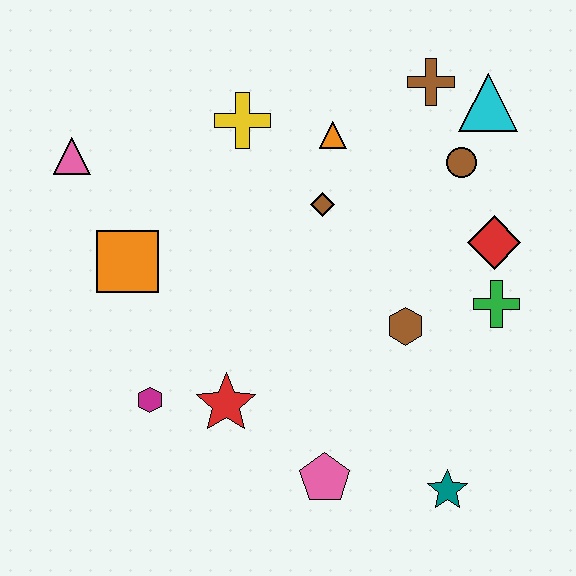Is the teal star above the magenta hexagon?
No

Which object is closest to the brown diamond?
The orange triangle is closest to the brown diamond.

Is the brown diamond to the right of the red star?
Yes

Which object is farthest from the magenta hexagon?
The cyan triangle is farthest from the magenta hexagon.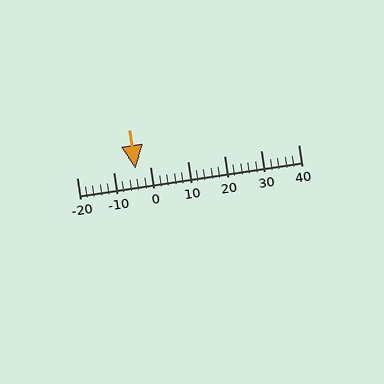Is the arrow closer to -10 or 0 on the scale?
The arrow is closer to 0.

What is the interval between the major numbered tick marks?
The major tick marks are spaced 10 units apart.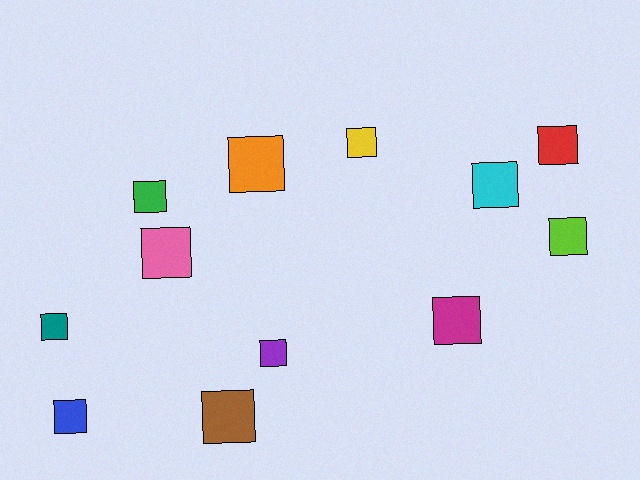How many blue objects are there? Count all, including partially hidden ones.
There is 1 blue object.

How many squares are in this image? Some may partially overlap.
There are 12 squares.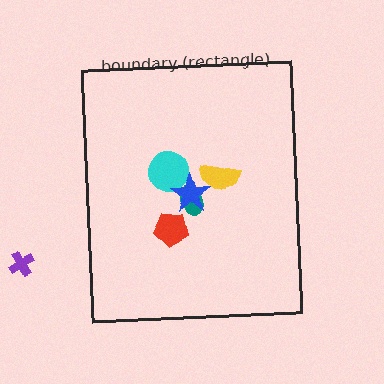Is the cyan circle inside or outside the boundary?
Inside.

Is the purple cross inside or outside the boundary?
Outside.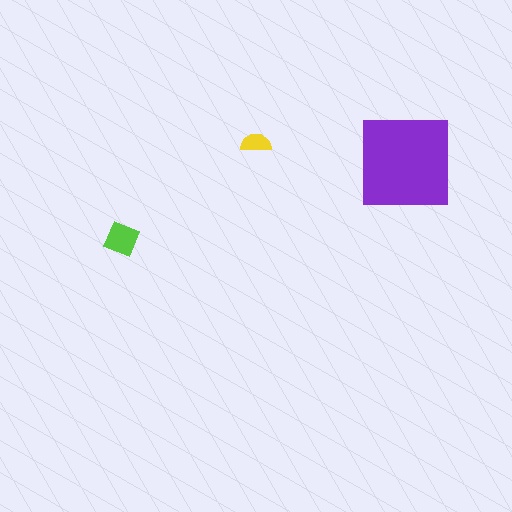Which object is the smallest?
The yellow semicircle.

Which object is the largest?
The purple square.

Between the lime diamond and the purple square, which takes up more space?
The purple square.